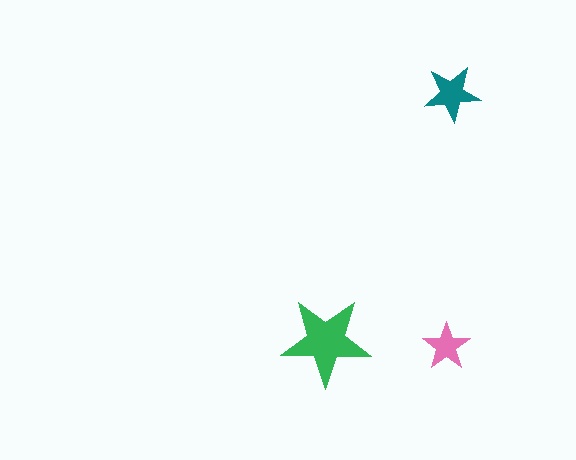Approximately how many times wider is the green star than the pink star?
About 2 times wider.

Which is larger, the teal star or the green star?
The green one.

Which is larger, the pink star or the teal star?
The teal one.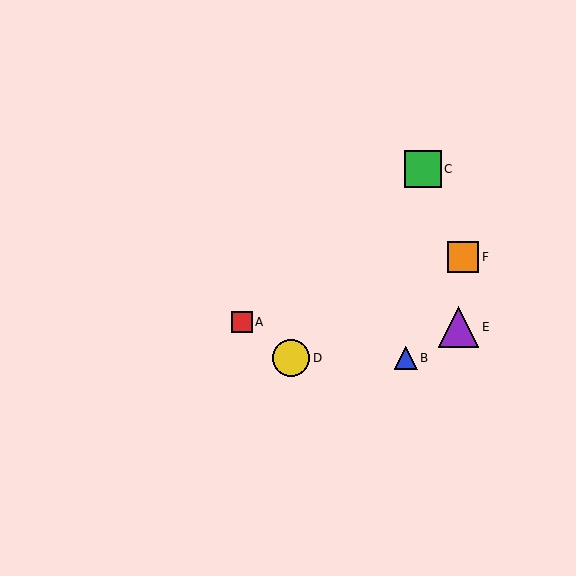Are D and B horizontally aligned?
Yes, both are at y≈358.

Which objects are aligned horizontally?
Objects B, D are aligned horizontally.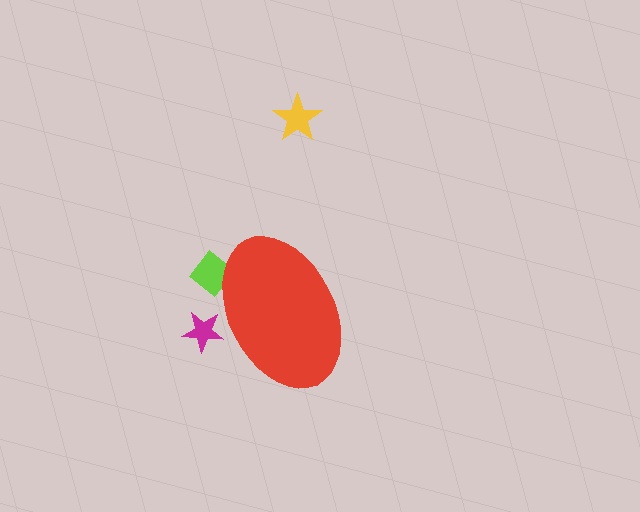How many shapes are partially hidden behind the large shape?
2 shapes are partially hidden.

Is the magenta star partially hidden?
Yes, the magenta star is partially hidden behind the red ellipse.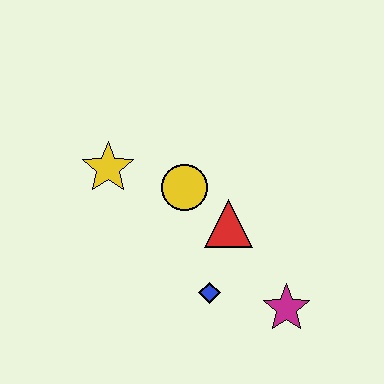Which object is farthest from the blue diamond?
The yellow star is farthest from the blue diamond.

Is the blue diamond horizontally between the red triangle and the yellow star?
Yes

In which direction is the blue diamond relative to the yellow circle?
The blue diamond is below the yellow circle.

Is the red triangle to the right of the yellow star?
Yes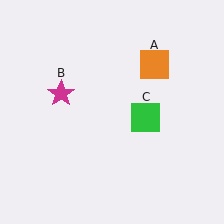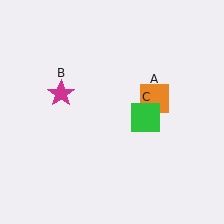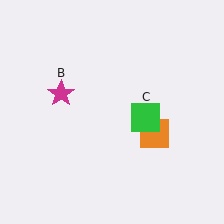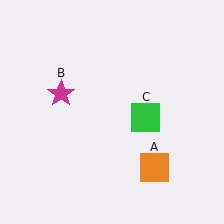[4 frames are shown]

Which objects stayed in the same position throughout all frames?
Magenta star (object B) and green square (object C) remained stationary.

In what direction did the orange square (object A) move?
The orange square (object A) moved down.